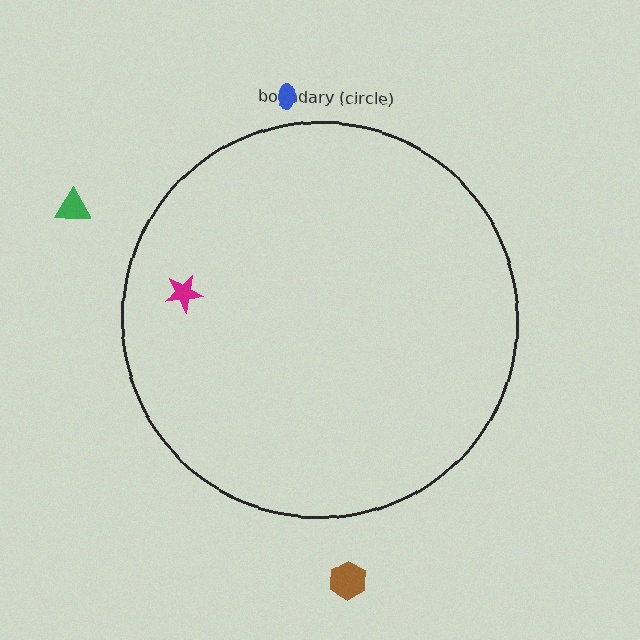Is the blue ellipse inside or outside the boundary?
Outside.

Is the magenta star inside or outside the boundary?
Inside.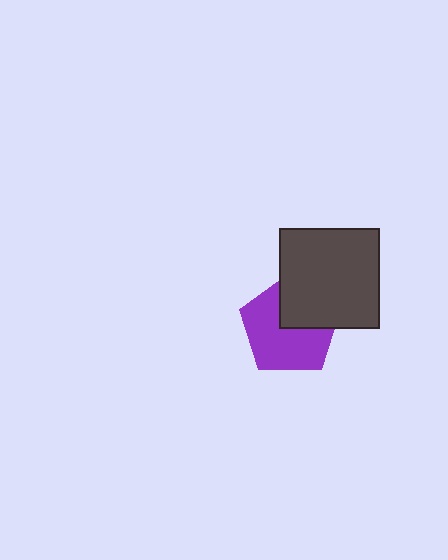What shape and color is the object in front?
The object in front is a dark gray square.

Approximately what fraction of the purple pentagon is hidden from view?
Roughly 36% of the purple pentagon is hidden behind the dark gray square.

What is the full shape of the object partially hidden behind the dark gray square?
The partially hidden object is a purple pentagon.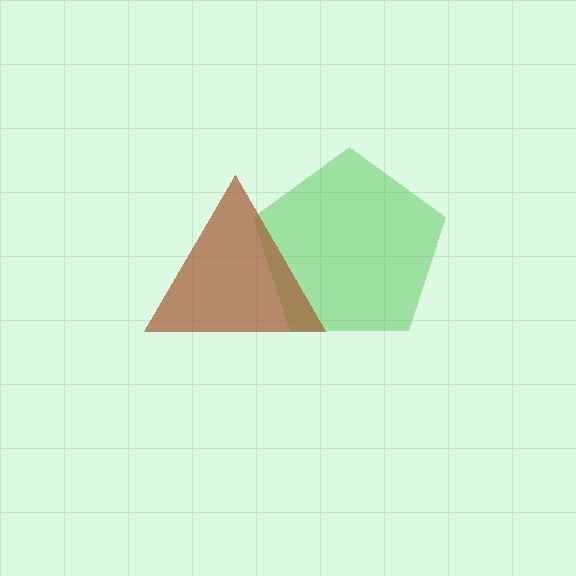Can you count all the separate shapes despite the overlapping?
Yes, there are 2 separate shapes.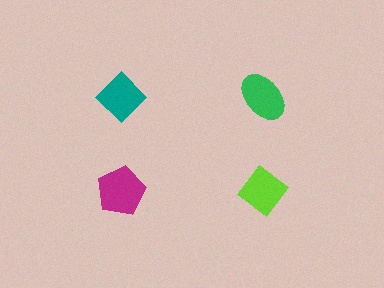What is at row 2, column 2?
A lime diamond.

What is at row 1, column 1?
A teal diamond.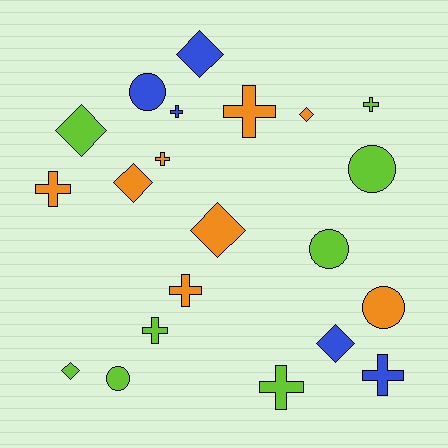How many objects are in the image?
There are 21 objects.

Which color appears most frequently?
Lime, with 8 objects.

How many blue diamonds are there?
There are 2 blue diamonds.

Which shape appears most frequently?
Cross, with 9 objects.